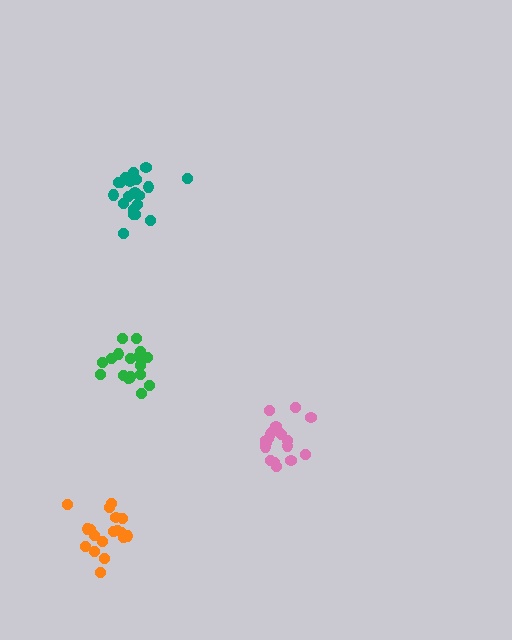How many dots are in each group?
Group 1: 20 dots, Group 2: 18 dots, Group 3: 20 dots, Group 4: 17 dots (75 total).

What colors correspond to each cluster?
The clusters are colored: pink, orange, teal, green.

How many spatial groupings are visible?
There are 4 spatial groupings.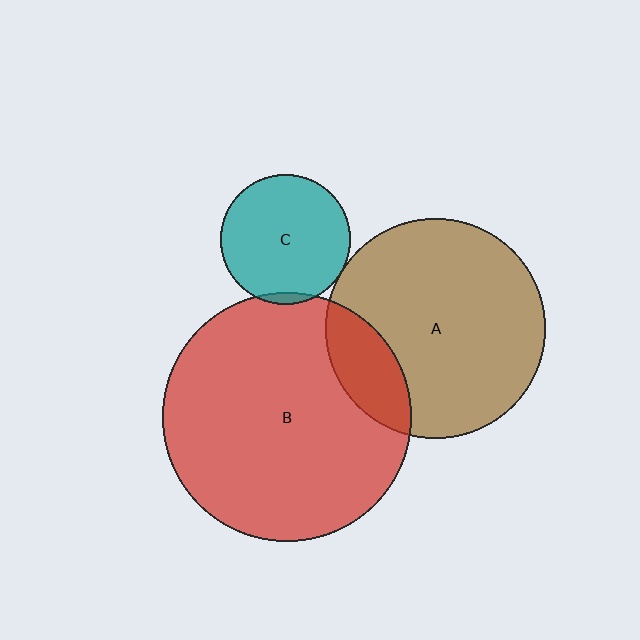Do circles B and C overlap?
Yes.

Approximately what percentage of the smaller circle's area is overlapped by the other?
Approximately 5%.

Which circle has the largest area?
Circle B (red).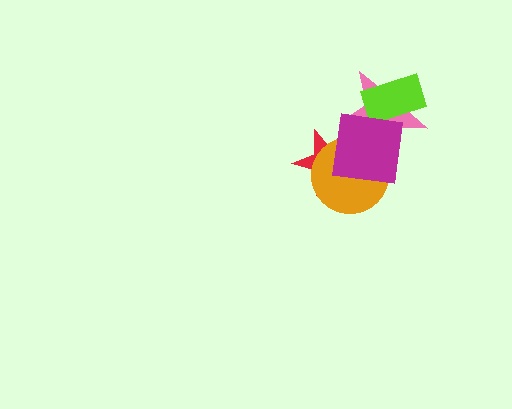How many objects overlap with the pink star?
3 objects overlap with the pink star.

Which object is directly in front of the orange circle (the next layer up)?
The pink star is directly in front of the orange circle.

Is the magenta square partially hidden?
No, no other shape covers it.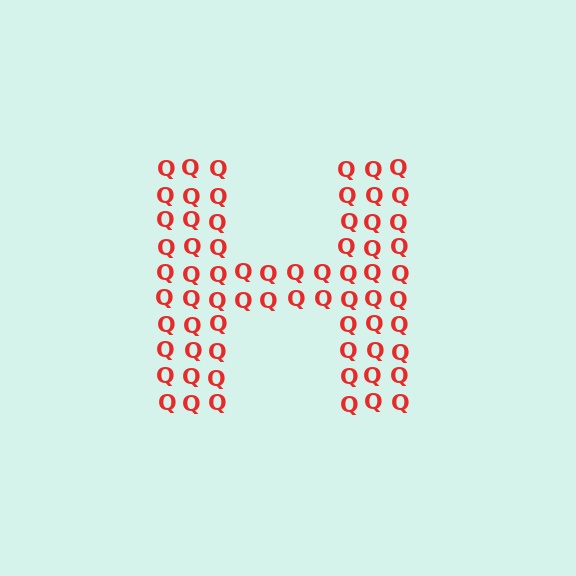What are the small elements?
The small elements are letter Q's.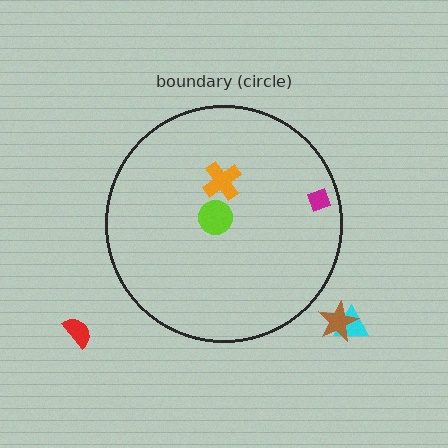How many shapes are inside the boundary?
3 inside, 3 outside.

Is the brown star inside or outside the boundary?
Outside.